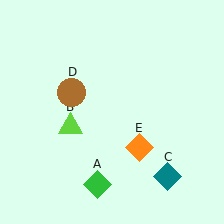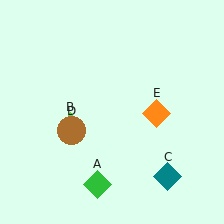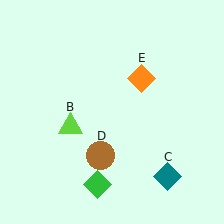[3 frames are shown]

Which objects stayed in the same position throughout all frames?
Green diamond (object A) and lime triangle (object B) and teal diamond (object C) remained stationary.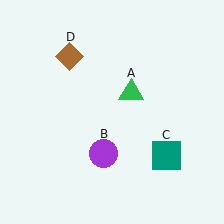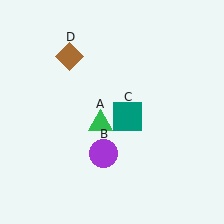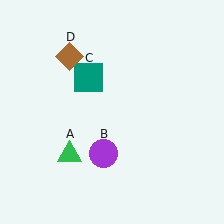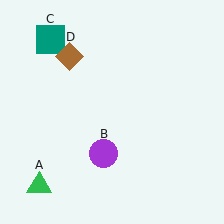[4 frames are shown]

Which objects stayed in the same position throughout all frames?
Purple circle (object B) and brown diamond (object D) remained stationary.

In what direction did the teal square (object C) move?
The teal square (object C) moved up and to the left.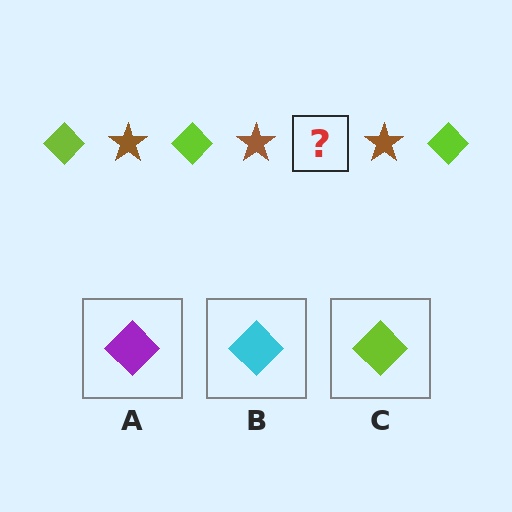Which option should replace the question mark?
Option C.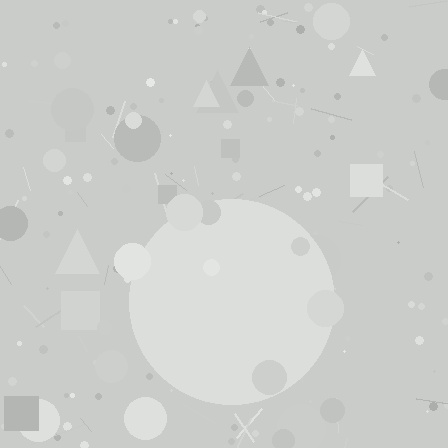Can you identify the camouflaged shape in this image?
The camouflaged shape is a circle.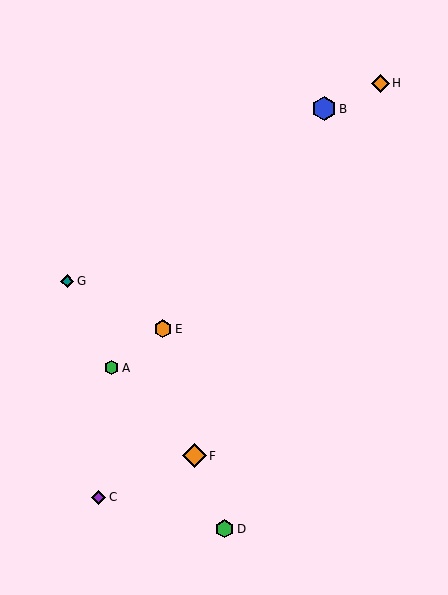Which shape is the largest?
The blue hexagon (labeled B) is the largest.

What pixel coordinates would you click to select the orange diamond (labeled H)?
Click at (380, 83) to select the orange diamond H.